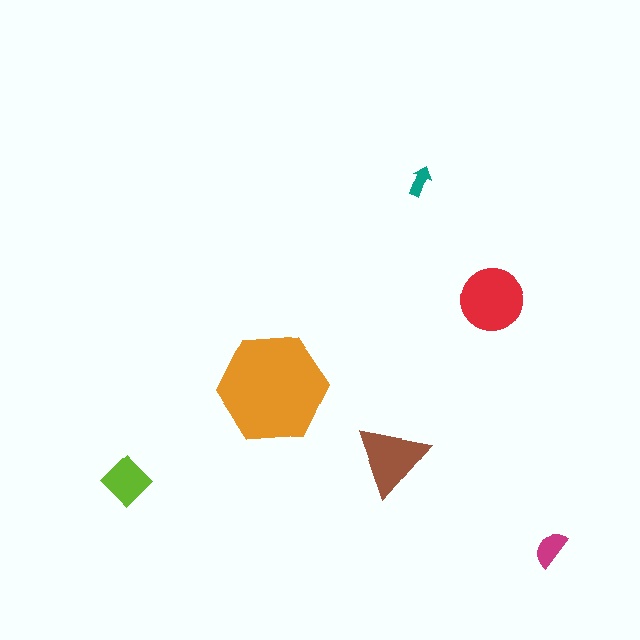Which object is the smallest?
The teal arrow.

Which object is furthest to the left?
The lime diamond is leftmost.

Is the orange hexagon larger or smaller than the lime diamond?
Larger.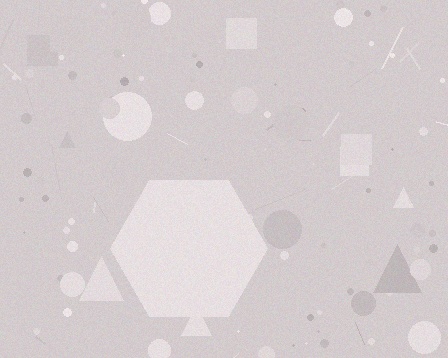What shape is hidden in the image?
A hexagon is hidden in the image.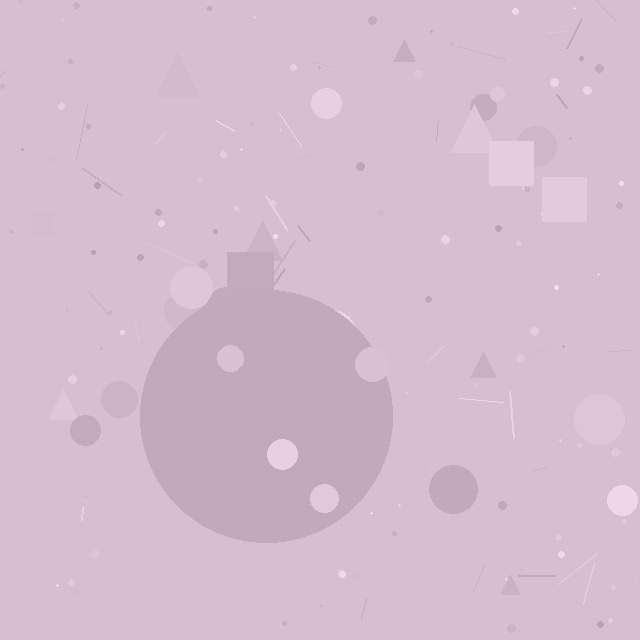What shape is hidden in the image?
A circle is hidden in the image.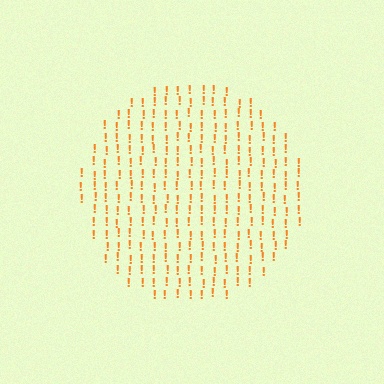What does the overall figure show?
The overall figure shows a circle.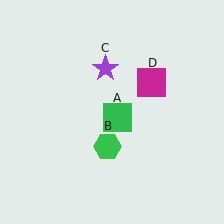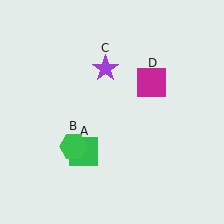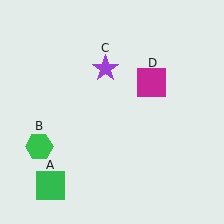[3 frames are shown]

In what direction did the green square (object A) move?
The green square (object A) moved down and to the left.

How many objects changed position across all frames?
2 objects changed position: green square (object A), green hexagon (object B).